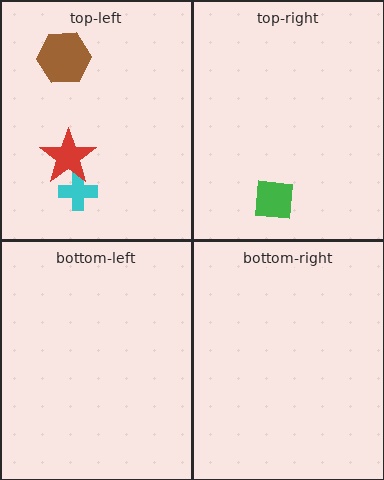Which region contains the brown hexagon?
The top-left region.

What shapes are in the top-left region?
The cyan cross, the brown hexagon, the red star.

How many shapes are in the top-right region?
1.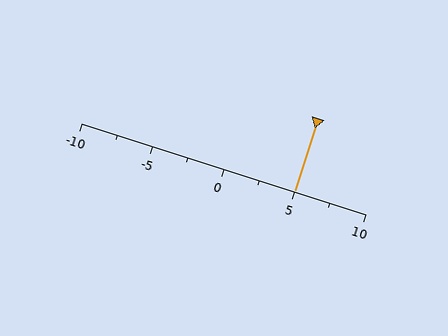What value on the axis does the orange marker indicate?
The marker indicates approximately 5.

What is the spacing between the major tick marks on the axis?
The major ticks are spaced 5 apart.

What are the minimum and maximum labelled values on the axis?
The axis runs from -10 to 10.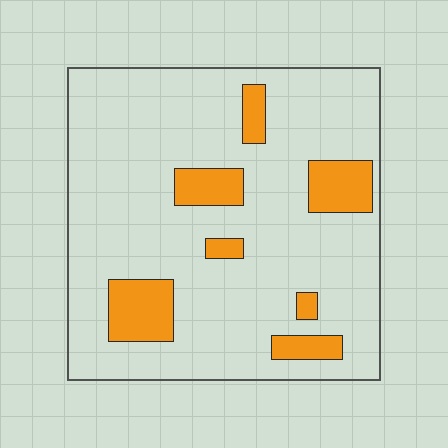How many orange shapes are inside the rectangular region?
7.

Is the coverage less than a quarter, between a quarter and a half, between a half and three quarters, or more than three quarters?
Less than a quarter.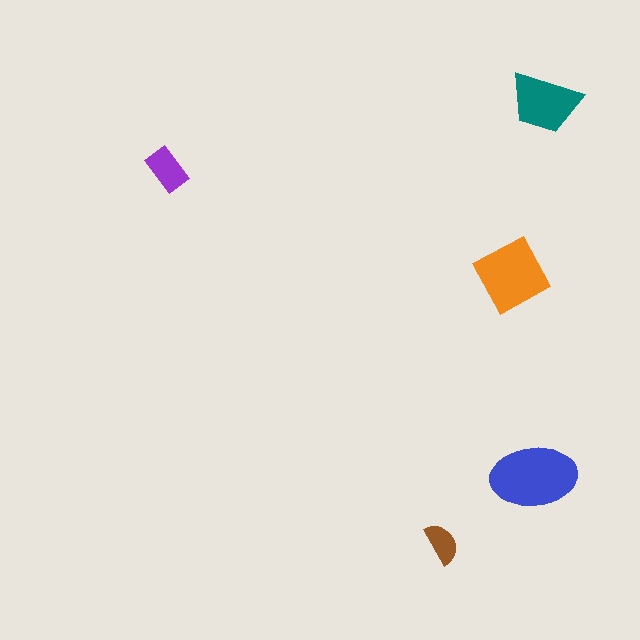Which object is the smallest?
The brown semicircle.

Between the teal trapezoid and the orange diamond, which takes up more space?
The orange diamond.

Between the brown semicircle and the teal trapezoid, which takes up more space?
The teal trapezoid.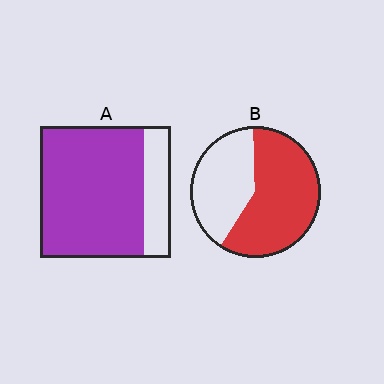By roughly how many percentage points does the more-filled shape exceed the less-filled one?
By roughly 20 percentage points (A over B).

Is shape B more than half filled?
Yes.